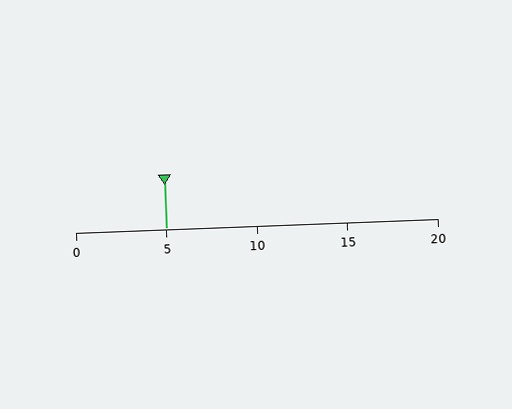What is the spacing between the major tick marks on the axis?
The major ticks are spaced 5 apart.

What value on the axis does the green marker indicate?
The marker indicates approximately 5.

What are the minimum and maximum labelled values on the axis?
The axis runs from 0 to 20.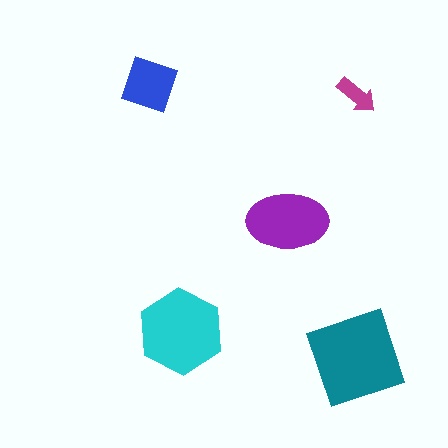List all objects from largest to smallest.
The teal diamond, the cyan hexagon, the purple ellipse, the blue square, the magenta arrow.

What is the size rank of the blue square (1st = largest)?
4th.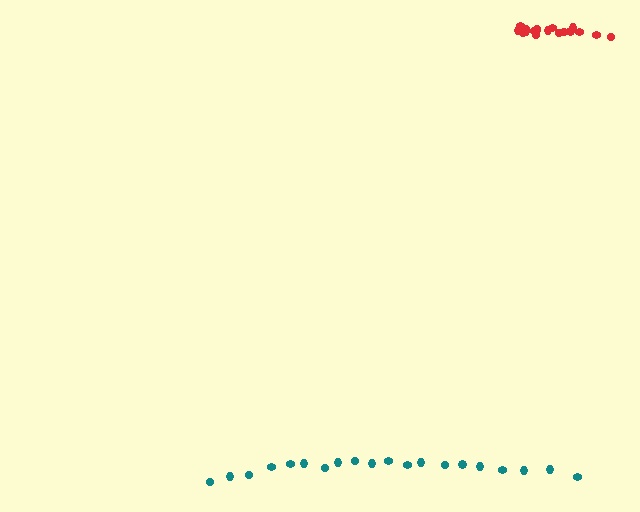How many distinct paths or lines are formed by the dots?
There are 2 distinct paths.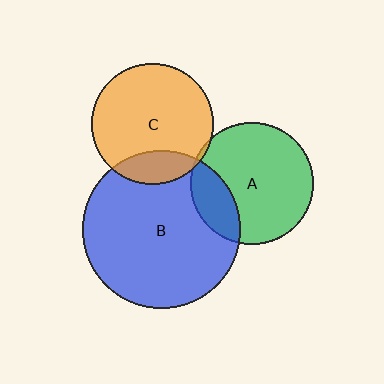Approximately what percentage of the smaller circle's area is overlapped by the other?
Approximately 20%.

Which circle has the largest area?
Circle B (blue).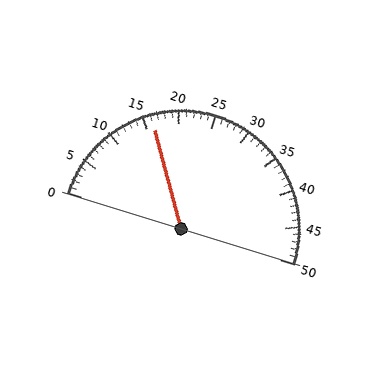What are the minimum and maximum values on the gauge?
The gauge ranges from 0 to 50.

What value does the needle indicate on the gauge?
The needle indicates approximately 16.